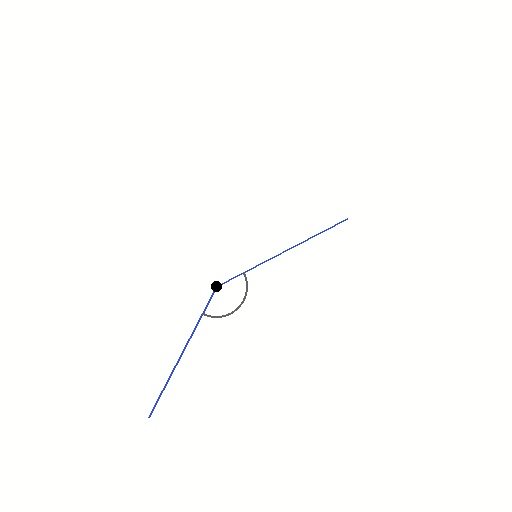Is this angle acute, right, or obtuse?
It is obtuse.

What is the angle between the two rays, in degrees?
Approximately 145 degrees.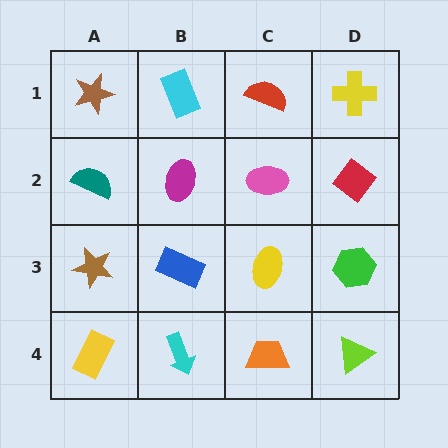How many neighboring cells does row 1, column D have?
2.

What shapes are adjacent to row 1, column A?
A teal semicircle (row 2, column A), a cyan rectangle (row 1, column B).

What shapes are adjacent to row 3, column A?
A teal semicircle (row 2, column A), a yellow rectangle (row 4, column A), a blue rectangle (row 3, column B).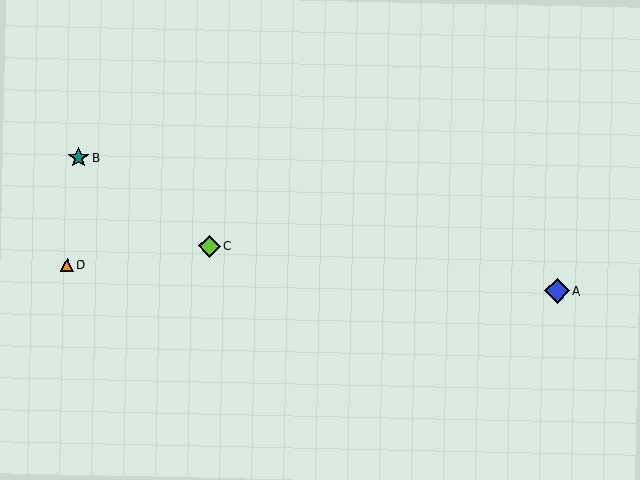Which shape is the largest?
The blue diamond (labeled A) is the largest.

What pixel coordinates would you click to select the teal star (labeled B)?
Click at (78, 157) to select the teal star B.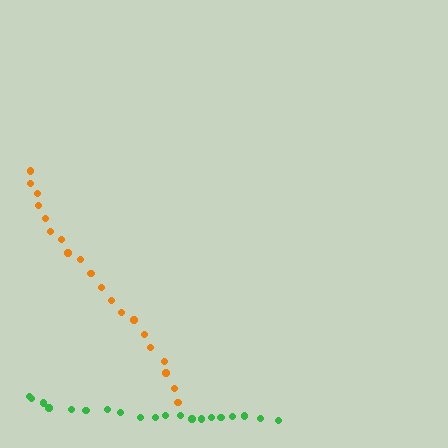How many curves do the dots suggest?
There are 2 distinct paths.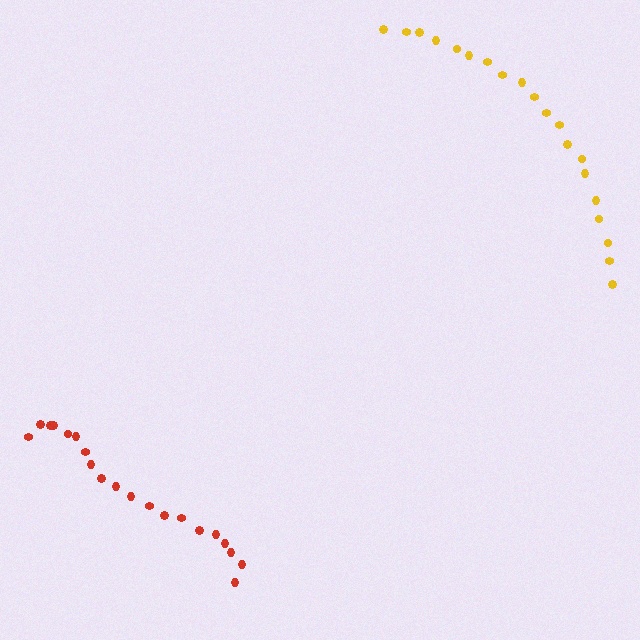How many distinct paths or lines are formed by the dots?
There are 2 distinct paths.